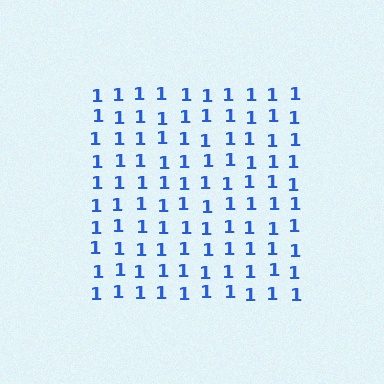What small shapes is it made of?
It is made of small digit 1's.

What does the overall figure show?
The overall figure shows a square.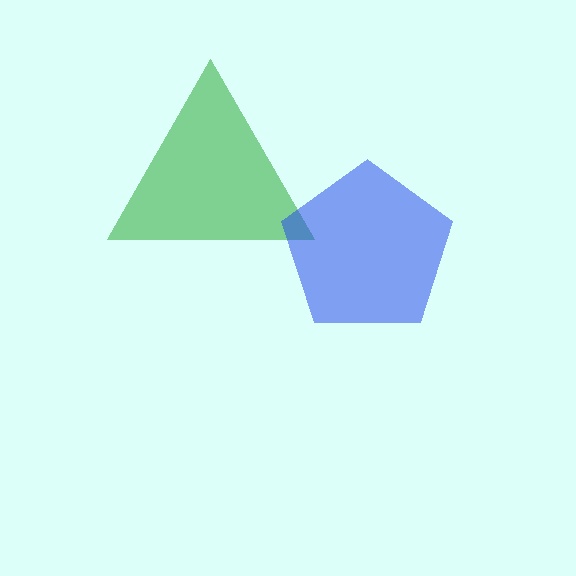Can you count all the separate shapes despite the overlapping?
Yes, there are 2 separate shapes.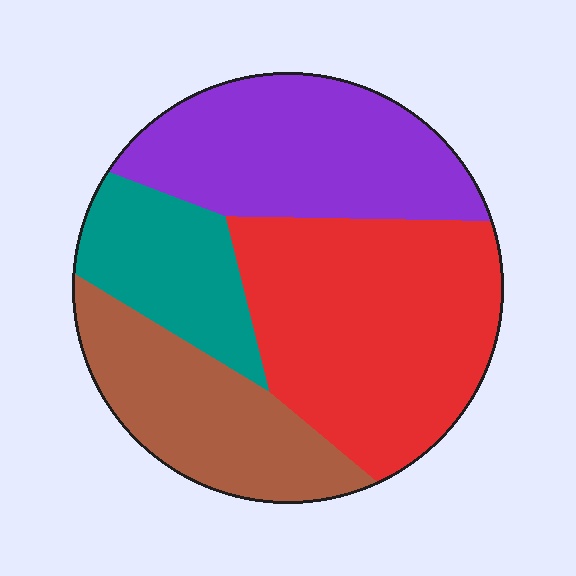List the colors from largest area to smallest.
From largest to smallest: red, purple, brown, teal.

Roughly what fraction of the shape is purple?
Purple takes up about one quarter (1/4) of the shape.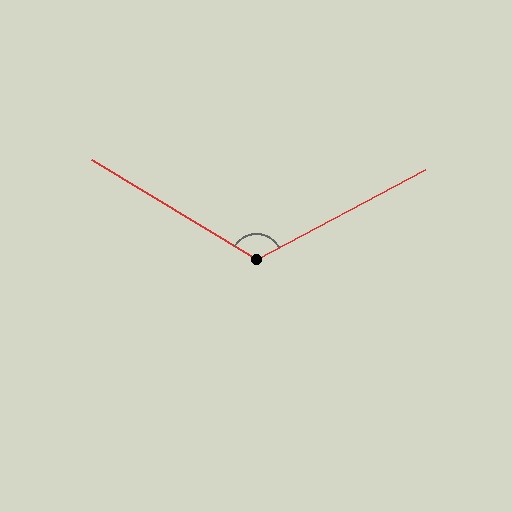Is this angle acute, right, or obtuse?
It is obtuse.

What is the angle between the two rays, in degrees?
Approximately 121 degrees.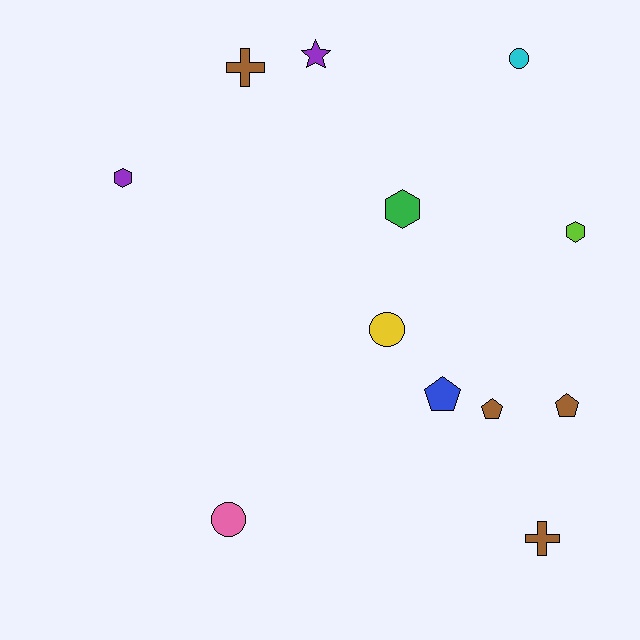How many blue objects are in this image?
There is 1 blue object.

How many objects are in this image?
There are 12 objects.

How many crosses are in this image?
There are 2 crosses.